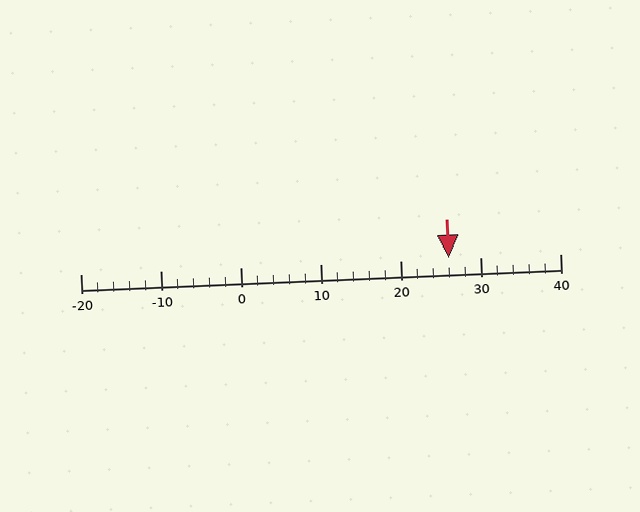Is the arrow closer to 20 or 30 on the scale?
The arrow is closer to 30.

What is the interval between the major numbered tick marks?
The major tick marks are spaced 10 units apart.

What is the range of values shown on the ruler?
The ruler shows values from -20 to 40.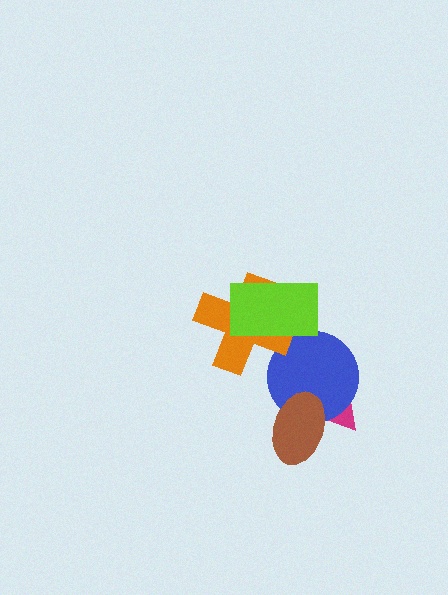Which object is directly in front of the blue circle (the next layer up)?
The brown ellipse is directly in front of the blue circle.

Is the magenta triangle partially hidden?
Yes, it is partially covered by another shape.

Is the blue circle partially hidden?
Yes, it is partially covered by another shape.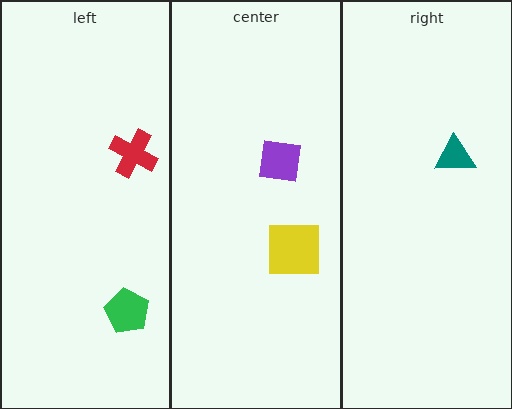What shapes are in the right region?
The teal triangle.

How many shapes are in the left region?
2.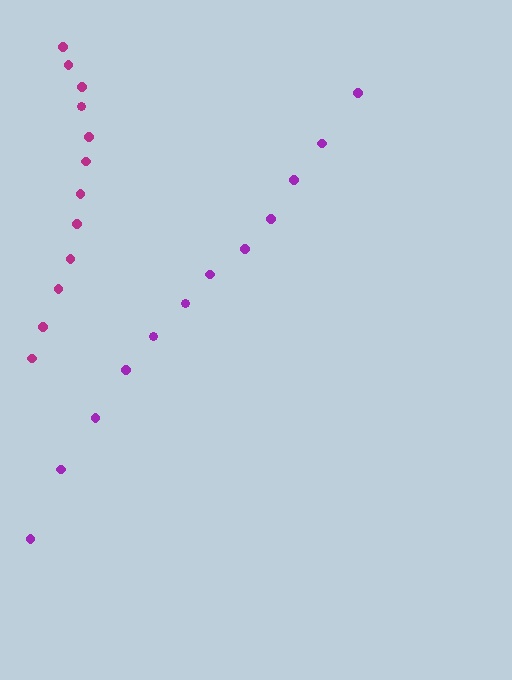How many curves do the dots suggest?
There are 2 distinct paths.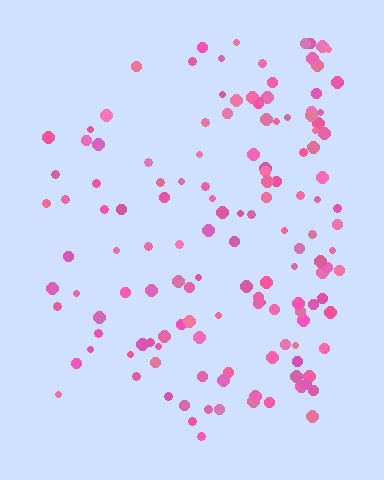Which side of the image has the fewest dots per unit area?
The left.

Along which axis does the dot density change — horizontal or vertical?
Horizontal.